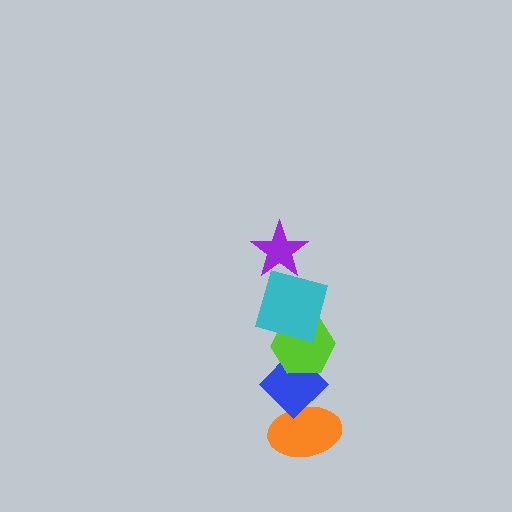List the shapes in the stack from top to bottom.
From top to bottom: the purple star, the cyan square, the lime hexagon, the blue diamond, the orange ellipse.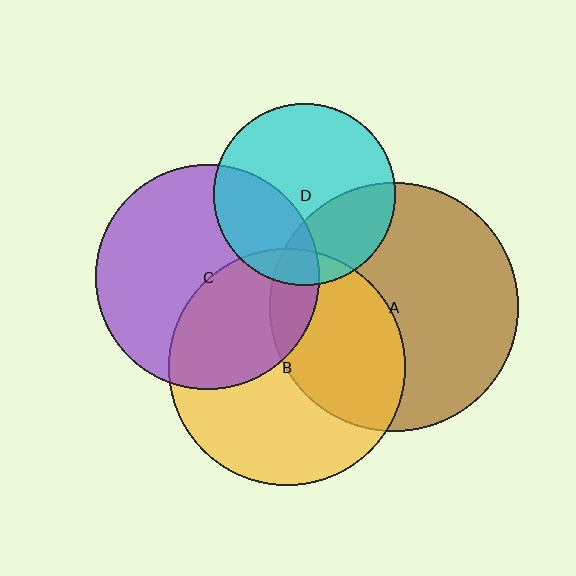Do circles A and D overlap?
Yes.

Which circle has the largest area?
Circle A (brown).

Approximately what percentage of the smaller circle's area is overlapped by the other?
Approximately 30%.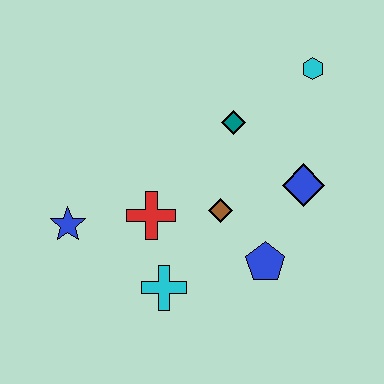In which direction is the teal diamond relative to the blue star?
The teal diamond is to the right of the blue star.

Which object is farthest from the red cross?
The cyan hexagon is farthest from the red cross.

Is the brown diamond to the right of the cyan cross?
Yes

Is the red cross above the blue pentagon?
Yes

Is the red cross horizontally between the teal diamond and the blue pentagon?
No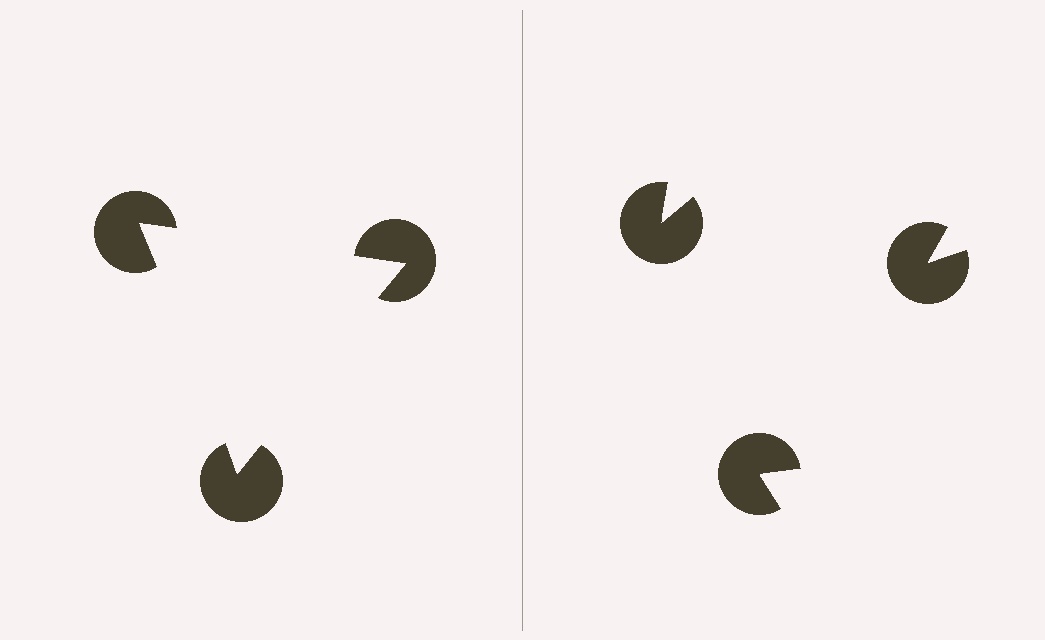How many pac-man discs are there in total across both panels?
6 — 3 on each side.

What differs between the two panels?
The pac-man discs are positioned identically on both sides; only the wedge orientations differ. On the left they align to a triangle; on the right they are misaligned.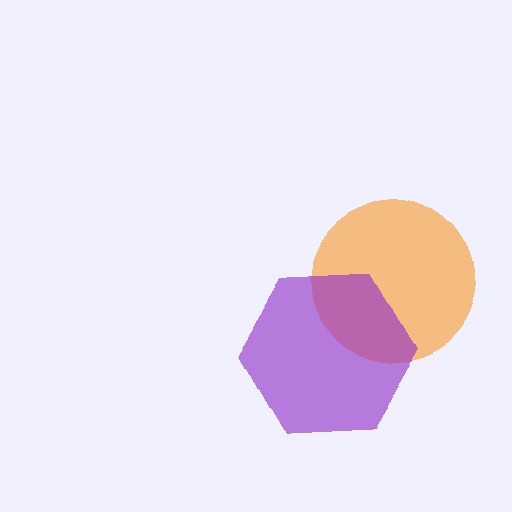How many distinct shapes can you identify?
There are 2 distinct shapes: an orange circle, a purple hexagon.